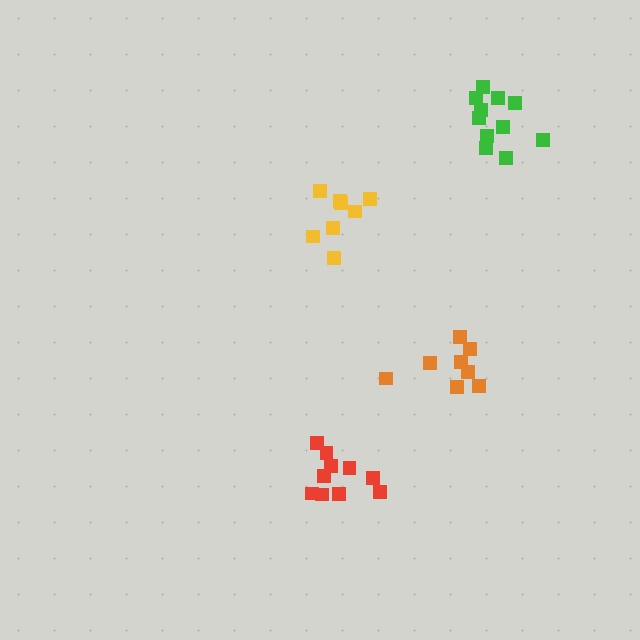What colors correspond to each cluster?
The clusters are colored: orange, yellow, green, red.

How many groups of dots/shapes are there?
There are 4 groups.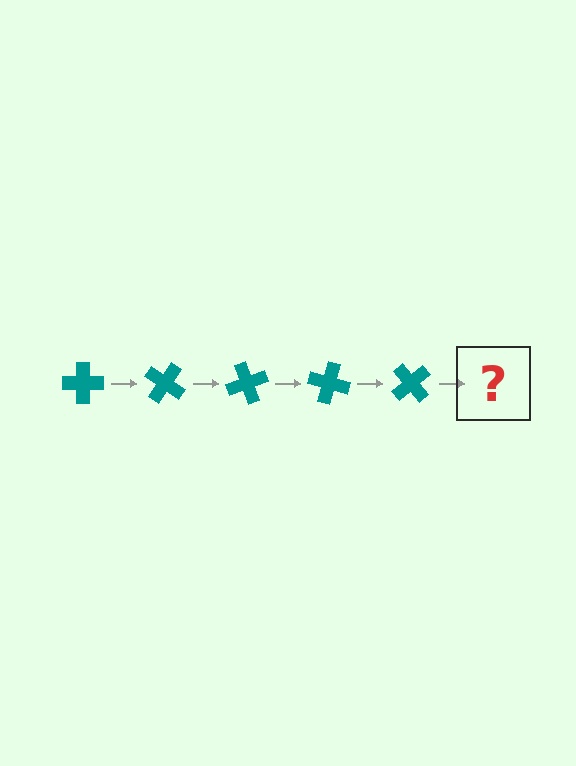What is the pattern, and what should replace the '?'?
The pattern is that the cross rotates 35 degrees each step. The '?' should be a teal cross rotated 175 degrees.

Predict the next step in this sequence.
The next step is a teal cross rotated 175 degrees.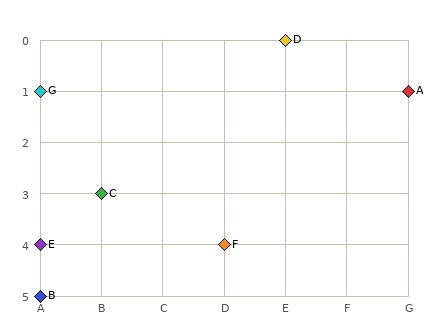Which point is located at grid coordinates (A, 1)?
Point G is at (A, 1).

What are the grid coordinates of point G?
Point G is at grid coordinates (A, 1).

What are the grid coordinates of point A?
Point A is at grid coordinates (G, 1).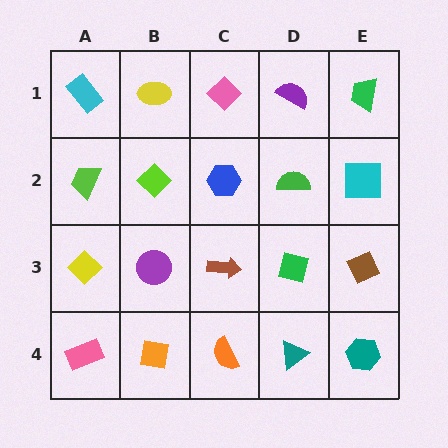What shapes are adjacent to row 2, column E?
A green trapezoid (row 1, column E), a brown diamond (row 3, column E), a green semicircle (row 2, column D).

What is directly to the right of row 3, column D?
A brown diamond.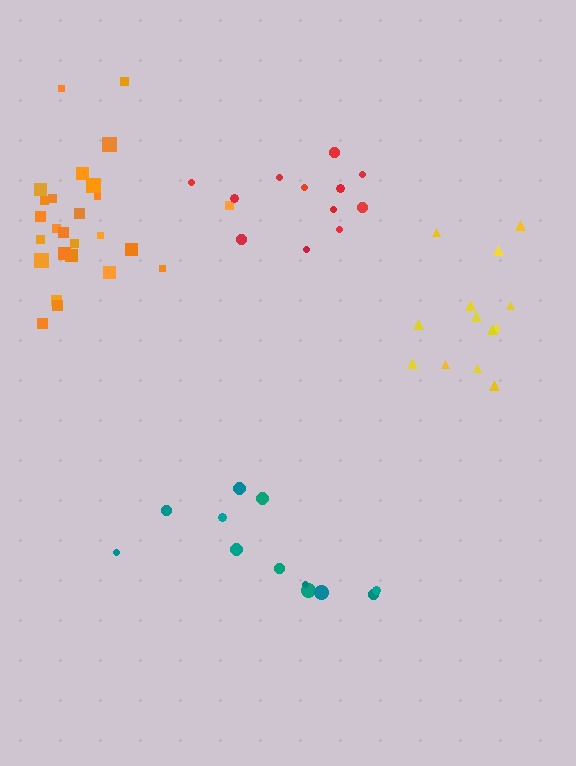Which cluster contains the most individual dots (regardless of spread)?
Orange (27).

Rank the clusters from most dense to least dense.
orange, yellow, red, teal.